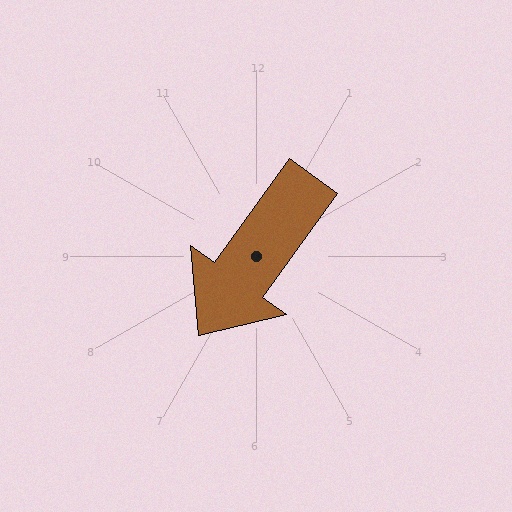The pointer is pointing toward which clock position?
Roughly 7 o'clock.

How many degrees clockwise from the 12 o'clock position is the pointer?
Approximately 216 degrees.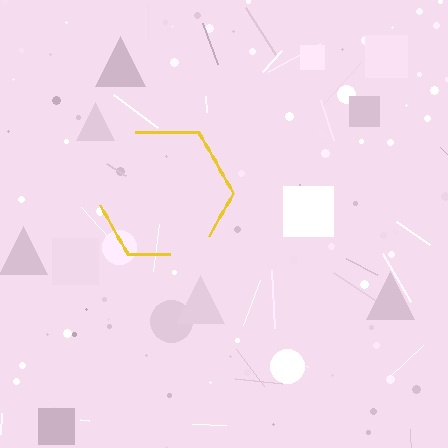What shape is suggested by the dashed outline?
The dashed outline suggests a hexagon.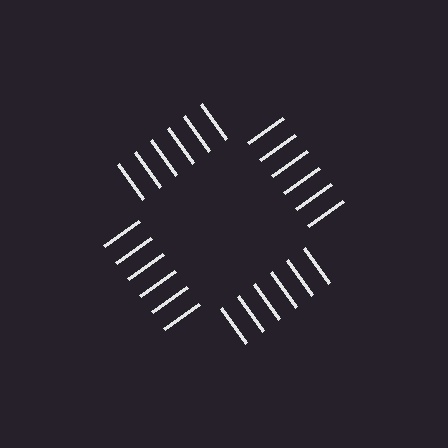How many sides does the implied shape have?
4 sides — the line-ends trace a square.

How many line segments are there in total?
24 — 6 along each of the 4 edges.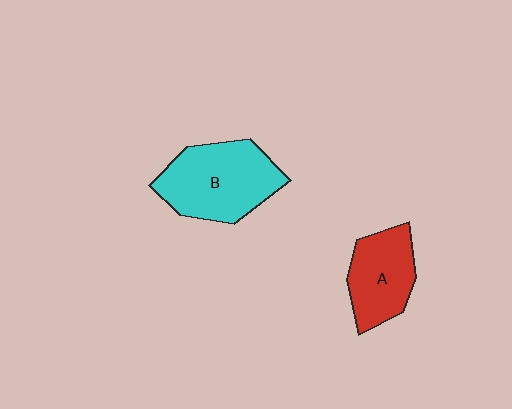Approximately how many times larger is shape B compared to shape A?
Approximately 1.4 times.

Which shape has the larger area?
Shape B (cyan).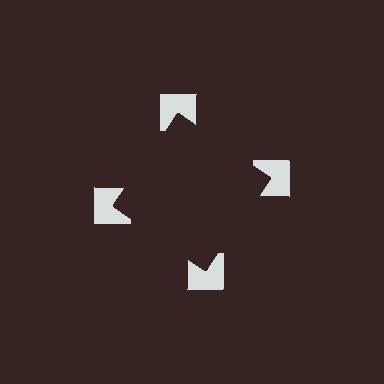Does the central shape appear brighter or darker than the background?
It typically appears slightly darker than the background, even though no actual brightness change is drawn.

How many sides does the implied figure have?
4 sides.